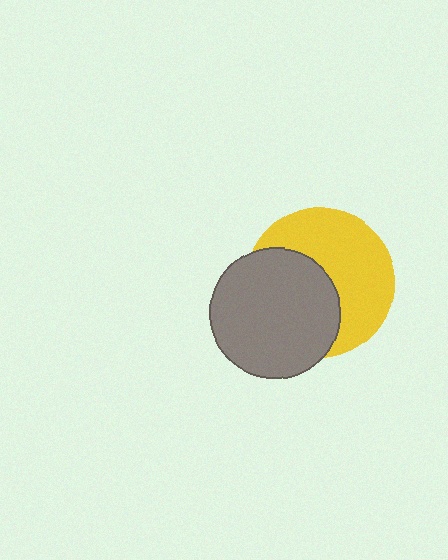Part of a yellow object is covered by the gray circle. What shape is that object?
It is a circle.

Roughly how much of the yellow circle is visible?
About half of it is visible (roughly 54%).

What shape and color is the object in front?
The object in front is a gray circle.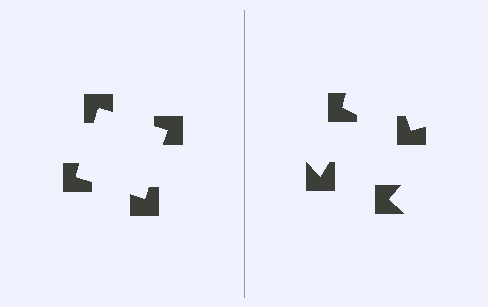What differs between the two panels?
The notched squares are positioned identically on both sides; only the wedge orientations differ. On the left they align to a square; on the right they are misaligned.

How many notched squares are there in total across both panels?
8 — 4 on each side.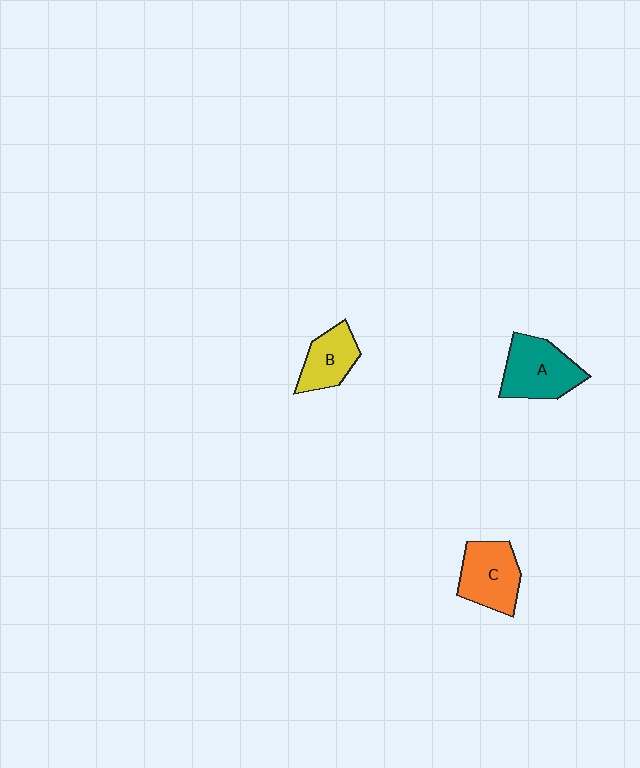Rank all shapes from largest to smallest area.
From largest to smallest: A (teal), C (orange), B (yellow).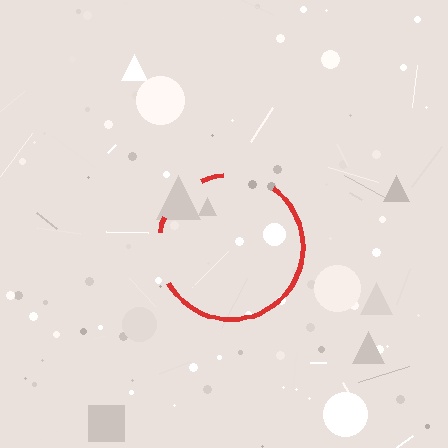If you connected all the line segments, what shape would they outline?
They would outline a circle.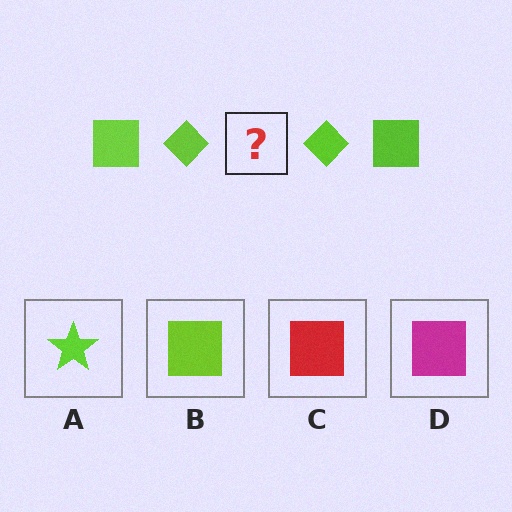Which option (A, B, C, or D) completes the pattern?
B.